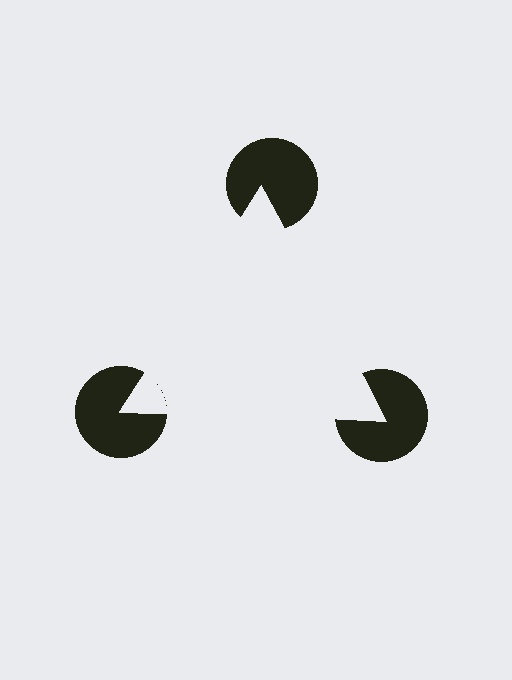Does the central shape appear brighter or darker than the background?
It typically appears slightly brighter than the background, even though no actual brightness change is drawn.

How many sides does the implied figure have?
3 sides.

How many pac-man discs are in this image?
There are 3 — one at each vertex of the illusory triangle.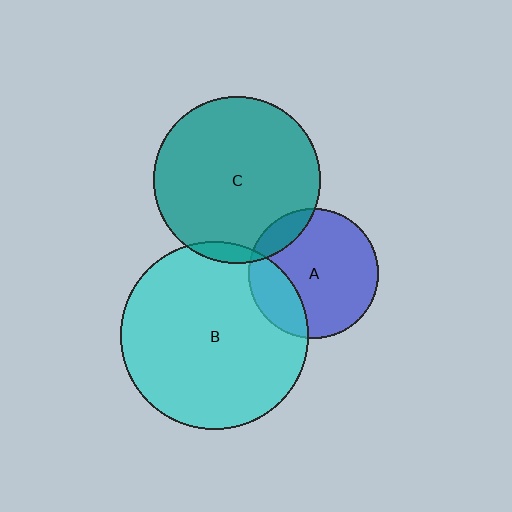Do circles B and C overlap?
Yes.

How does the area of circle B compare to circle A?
Approximately 2.1 times.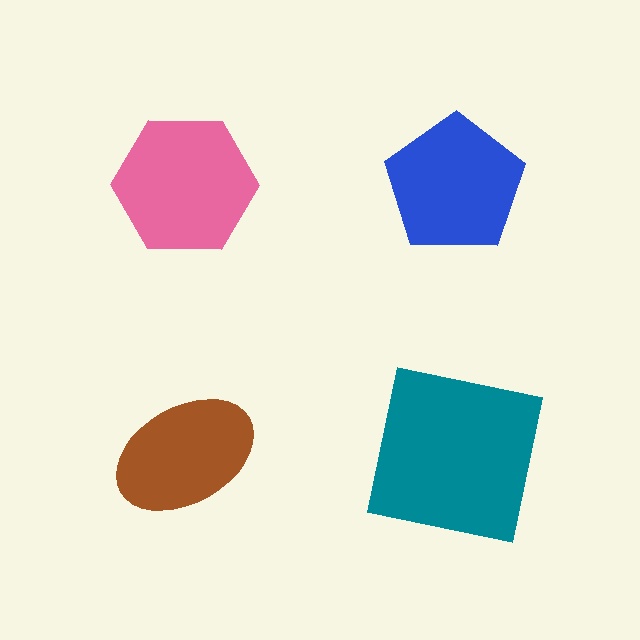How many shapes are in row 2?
2 shapes.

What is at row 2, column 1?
A brown ellipse.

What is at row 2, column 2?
A teal square.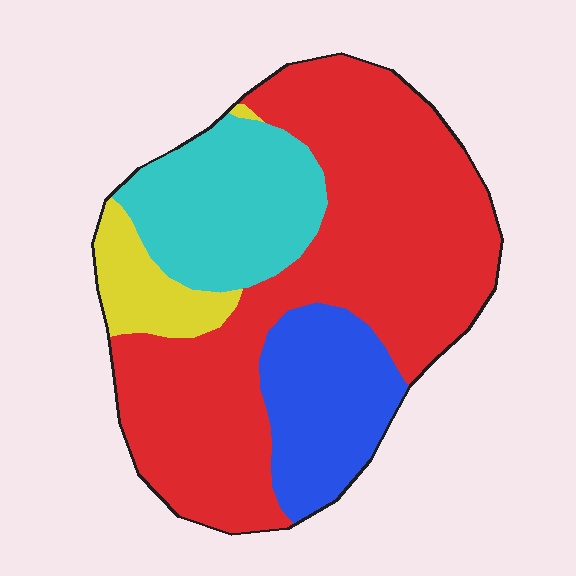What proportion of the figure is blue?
Blue takes up about one sixth (1/6) of the figure.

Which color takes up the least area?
Yellow, at roughly 10%.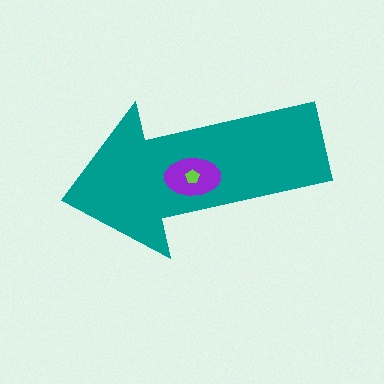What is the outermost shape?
The teal arrow.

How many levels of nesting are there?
3.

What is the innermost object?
The lime pentagon.